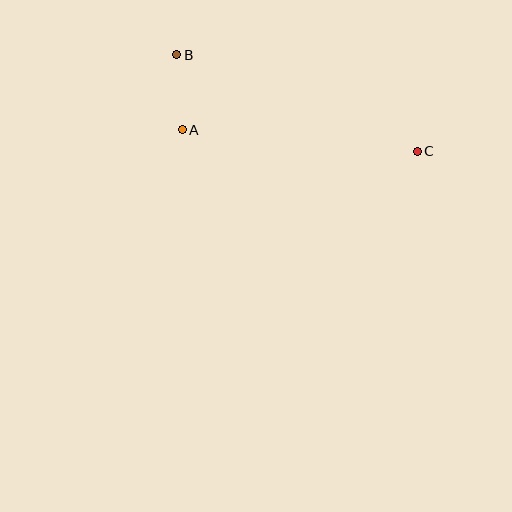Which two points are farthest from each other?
Points B and C are farthest from each other.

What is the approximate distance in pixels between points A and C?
The distance between A and C is approximately 236 pixels.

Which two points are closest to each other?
Points A and B are closest to each other.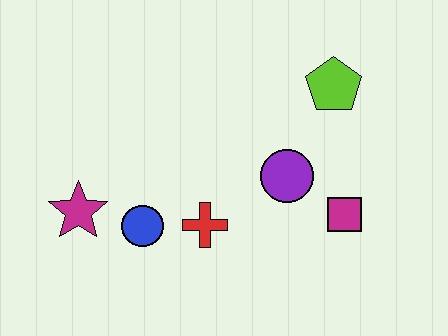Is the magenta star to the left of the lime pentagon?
Yes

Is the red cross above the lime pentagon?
No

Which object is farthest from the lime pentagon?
The magenta star is farthest from the lime pentagon.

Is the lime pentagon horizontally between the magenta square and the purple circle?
Yes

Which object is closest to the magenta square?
The purple circle is closest to the magenta square.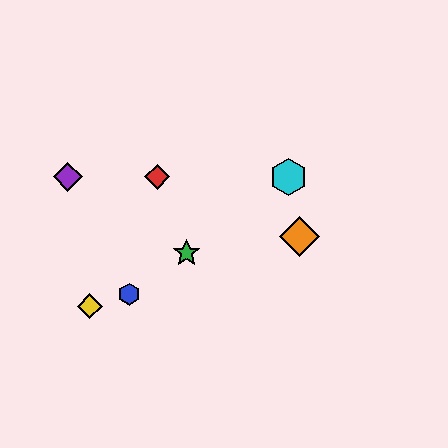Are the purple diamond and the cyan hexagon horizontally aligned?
Yes, both are at y≈177.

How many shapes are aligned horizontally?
3 shapes (the red diamond, the purple diamond, the cyan hexagon) are aligned horizontally.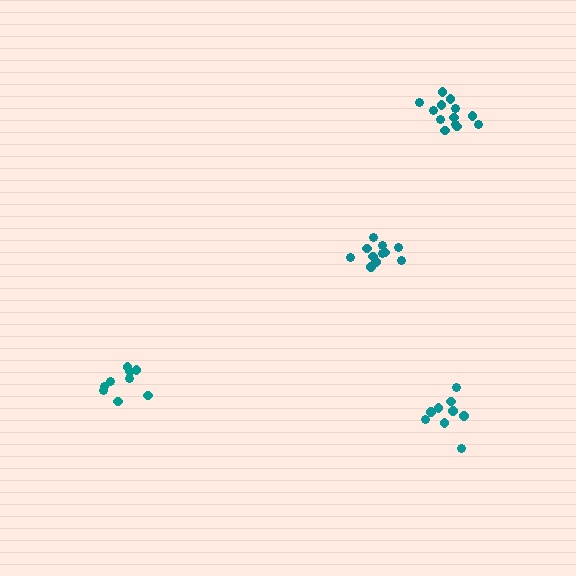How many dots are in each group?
Group 1: 9 dots, Group 2: 9 dots, Group 3: 11 dots, Group 4: 13 dots (42 total).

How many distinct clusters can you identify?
There are 4 distinct clusters.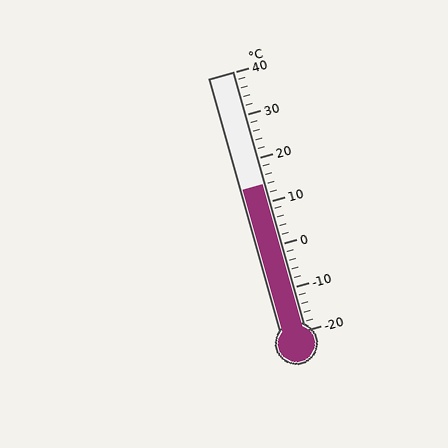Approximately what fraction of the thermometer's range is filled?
The thermometer is filled to approximately 55% of its range.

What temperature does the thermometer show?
The thermometer shows approximately 14°C.